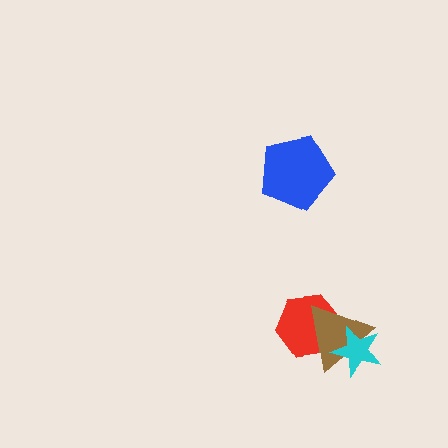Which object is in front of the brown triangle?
The cyan star is in front of the brown triangle.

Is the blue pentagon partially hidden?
No, no other shape covers it.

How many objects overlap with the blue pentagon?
0 objects overlap with the blue pentagon.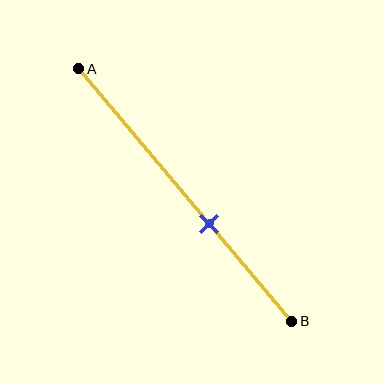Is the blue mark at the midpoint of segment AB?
No, the mark is at about 60% from A, not at the 50% midpoint.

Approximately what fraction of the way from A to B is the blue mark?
The blue mark is approximately 60% of the way from A to B.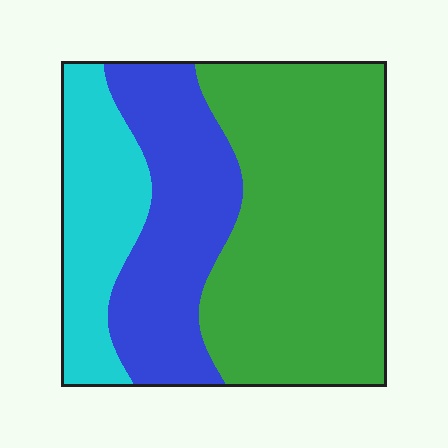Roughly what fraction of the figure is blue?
Blue takes up about one quarter (1/4) of the figure.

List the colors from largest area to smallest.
From largest to smallest: green, blue, cyan.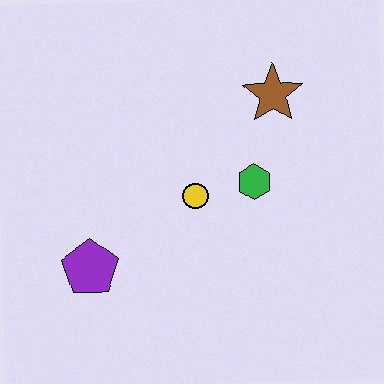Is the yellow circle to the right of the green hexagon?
No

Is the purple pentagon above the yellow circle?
No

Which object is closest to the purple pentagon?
The yellow circle is closest to the purple pentagon.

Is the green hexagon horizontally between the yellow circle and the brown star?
Yes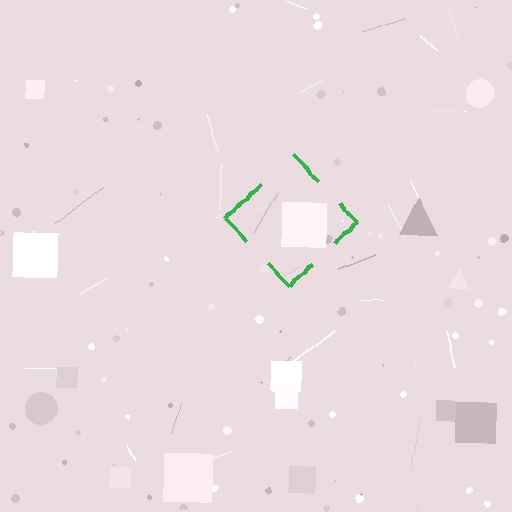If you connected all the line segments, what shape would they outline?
They would outline a diamond.